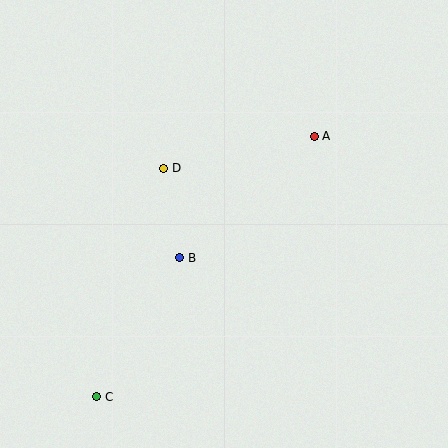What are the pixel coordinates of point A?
Point A is at (314, 136).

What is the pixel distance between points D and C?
The distance between D and C is 238 pixels.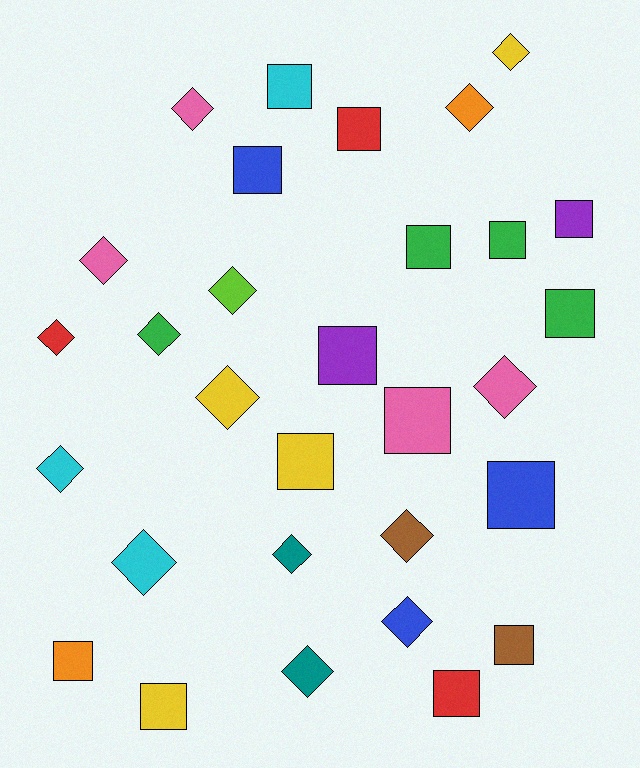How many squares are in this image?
There are 15 squares.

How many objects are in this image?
There are 30 objects.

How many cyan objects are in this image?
There are 3 cyan objects.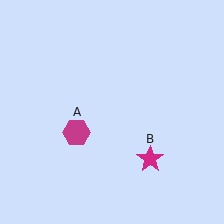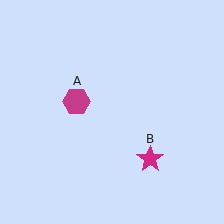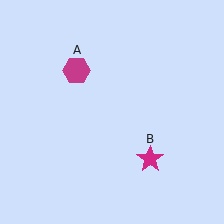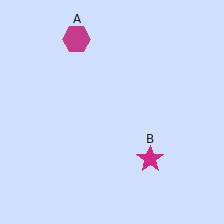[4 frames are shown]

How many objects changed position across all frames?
1 object changed position: magenta hexagon (object A).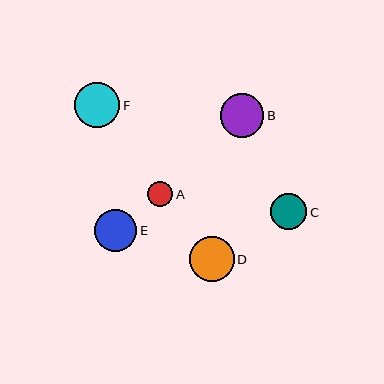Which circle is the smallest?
Circle A is the smallest with a size of approximately 25 pixels.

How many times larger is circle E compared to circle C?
Circle E is approximately 1.2 times the size of circle C.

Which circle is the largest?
Circle F is the largest with a size of approximately 45 pixels.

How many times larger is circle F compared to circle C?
Circle F is approximately 1.3 times the size of circle C.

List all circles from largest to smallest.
From largest to smallest: F, D, B, E, C, A.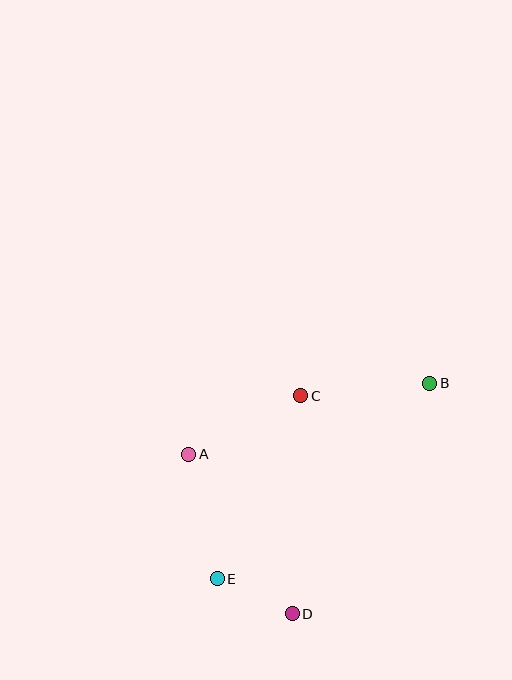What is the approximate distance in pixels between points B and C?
The distance between B and C is approximately 129 pixels.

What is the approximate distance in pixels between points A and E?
The distance between A and E is approximately 128 pixels.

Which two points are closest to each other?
Points D and E are closest to each other.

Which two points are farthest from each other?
Points B and E are farthest from each other.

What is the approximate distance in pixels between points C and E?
The distance between C and E is approximately 201 pixels.